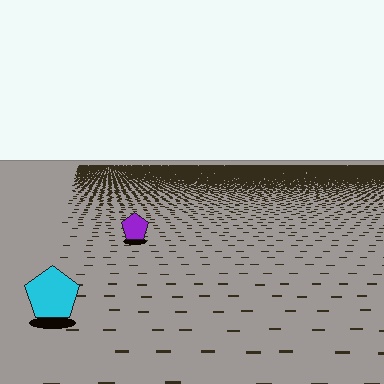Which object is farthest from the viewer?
The purple pentagon is farthest from the viewer. It appears smaller and the ground texture around it is denser.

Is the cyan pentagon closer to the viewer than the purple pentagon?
Yes. The cyan pentagon is closer — you can tell from the texture gradient: the ground texture is coarser near it.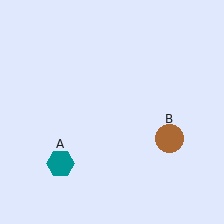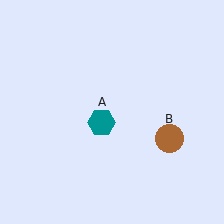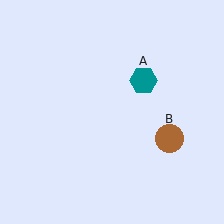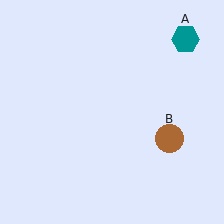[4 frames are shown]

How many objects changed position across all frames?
1 object changed position: teal hexagon (object A).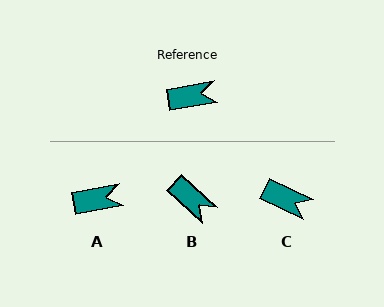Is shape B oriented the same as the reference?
No, it is off by about 54 degrees.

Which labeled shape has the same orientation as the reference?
A.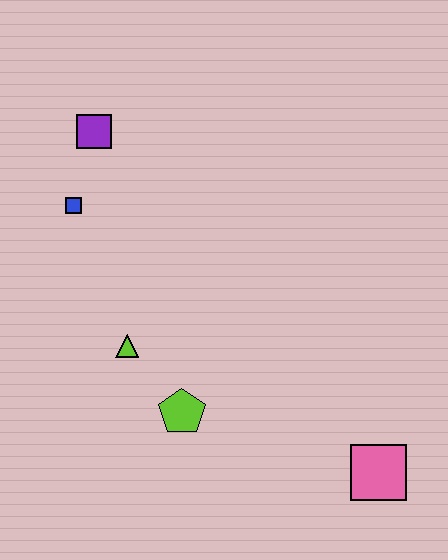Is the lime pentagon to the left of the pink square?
Yes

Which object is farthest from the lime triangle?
The pink square is farthest from the lime triangle.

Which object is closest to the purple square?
The blue square is closest to the purple square.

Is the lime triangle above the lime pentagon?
Yes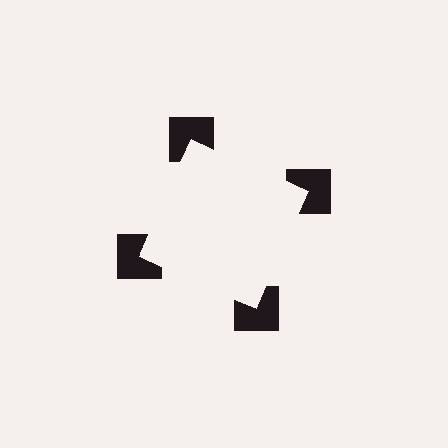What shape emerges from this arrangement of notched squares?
An illusory square — its edges are inferred from the aligned wedge cuts in the notched squares, not physically drawn.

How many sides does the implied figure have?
4 sides.